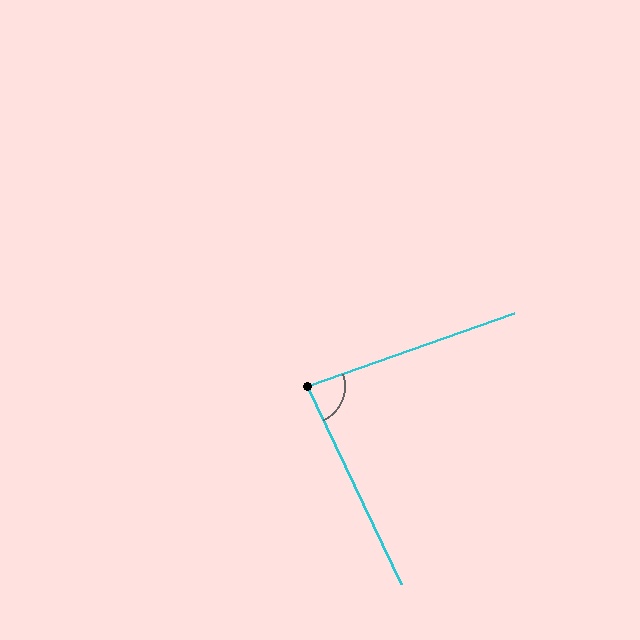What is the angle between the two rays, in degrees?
Approximately 84 degrees.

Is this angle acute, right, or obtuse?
It is acute.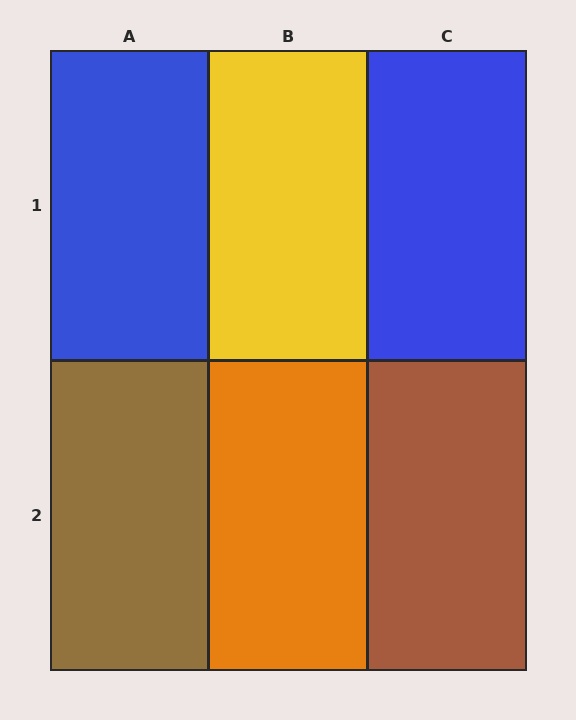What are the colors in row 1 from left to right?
Blue, yellow, blue.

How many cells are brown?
2 cells are brown.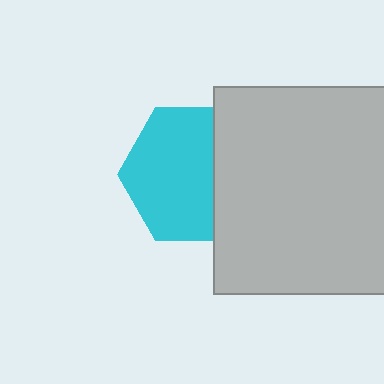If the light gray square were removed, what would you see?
You would see the complete cyan hexagon.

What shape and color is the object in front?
The object in front is a light gray square.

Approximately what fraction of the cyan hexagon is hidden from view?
Roughly 33% of the cyan hexagon is hidden behind the light gray square.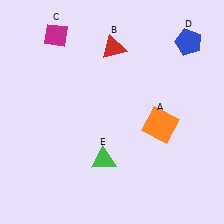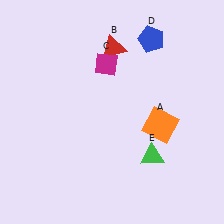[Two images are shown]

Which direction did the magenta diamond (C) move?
The magenta diamond (C) moved right.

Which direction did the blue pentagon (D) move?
The blue pentagon (D) moved left.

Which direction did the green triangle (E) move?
The green triangle (E) moved right.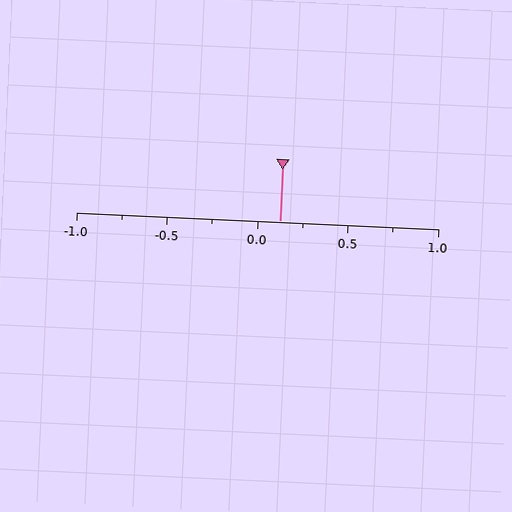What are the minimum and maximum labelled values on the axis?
The axis runs from -1.0 to 1.0.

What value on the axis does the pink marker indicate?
The marker indicates approximately 0.12.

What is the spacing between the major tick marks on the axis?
The major ticks are spaced 0.5 apart.